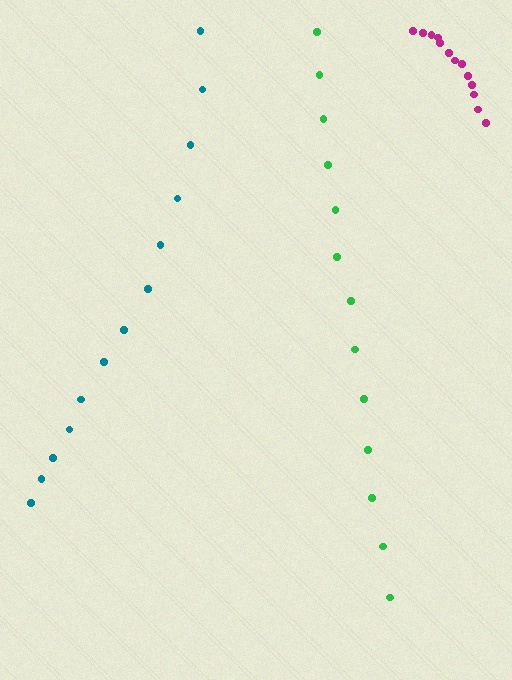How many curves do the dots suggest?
There are 3 distinct paths.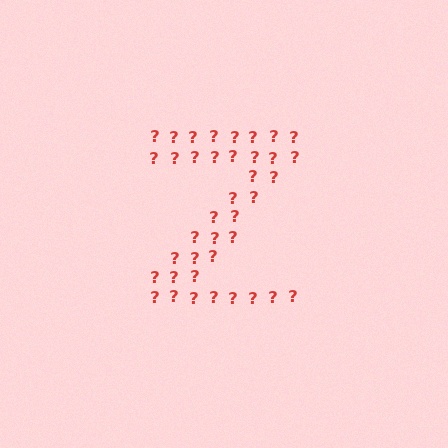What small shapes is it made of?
It is made of small question marks.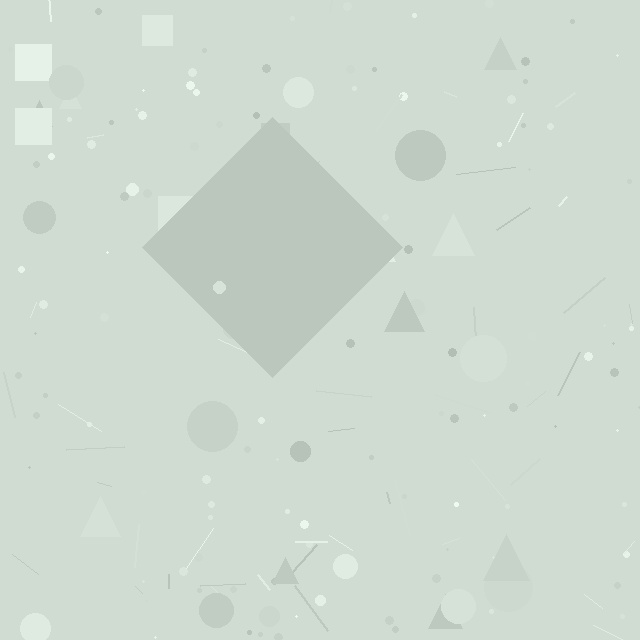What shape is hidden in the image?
A diamond is hidden in the image.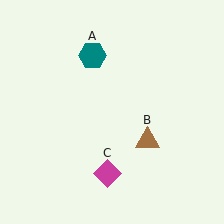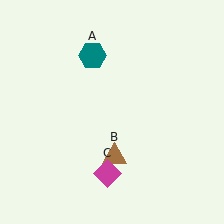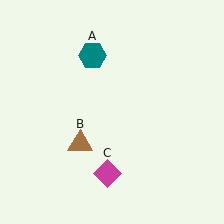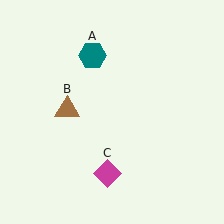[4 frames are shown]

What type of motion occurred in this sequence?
The brown triangle (object B) rotated clockwise around the center of the scene.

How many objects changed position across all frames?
1 object changed position: brown triangle (object B).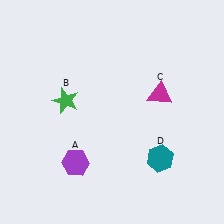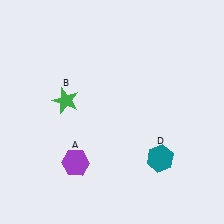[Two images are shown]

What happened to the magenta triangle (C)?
The magenta triangle (C) was removed in Image 2. It was in the top-right area of Image 1.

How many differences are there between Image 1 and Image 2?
There is 1 difference between the two images.